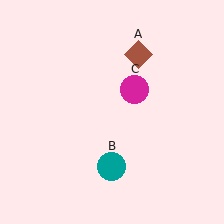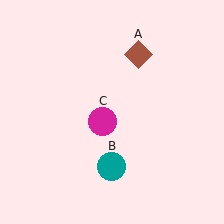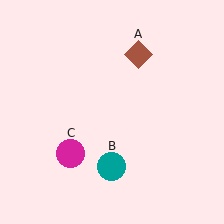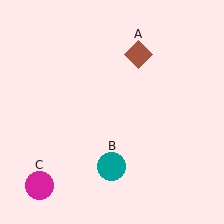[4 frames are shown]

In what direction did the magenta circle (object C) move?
The magenta circle (object C) moved down and to the left.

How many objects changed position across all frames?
1 object changed position: magenta circle (object C).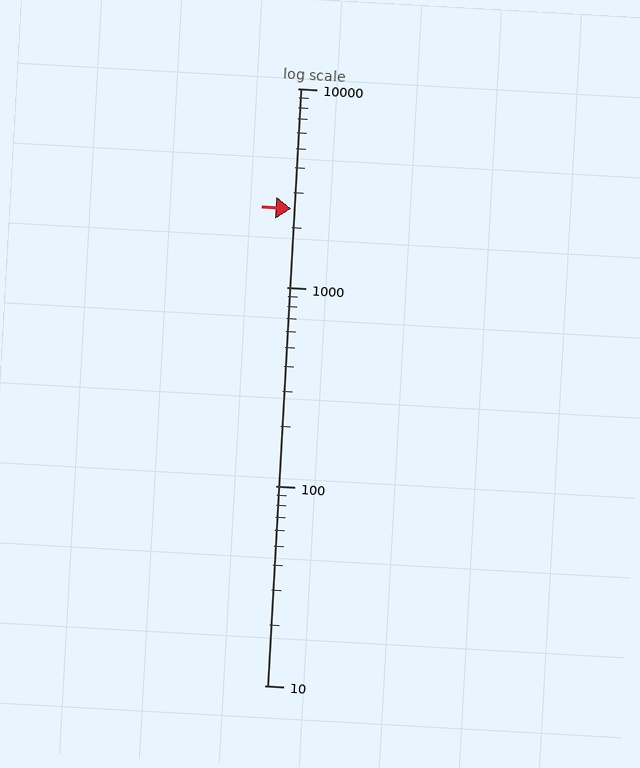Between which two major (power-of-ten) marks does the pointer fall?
The pointer is between 1000 and 10000.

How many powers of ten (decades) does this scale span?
The scale spans 3 decades, from 10 to 10000.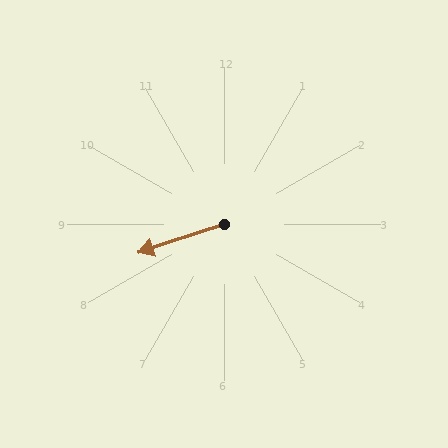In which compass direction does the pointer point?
West.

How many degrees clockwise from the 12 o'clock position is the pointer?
Approximately 252 degrees.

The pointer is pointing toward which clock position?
Roughly 8 o'clock.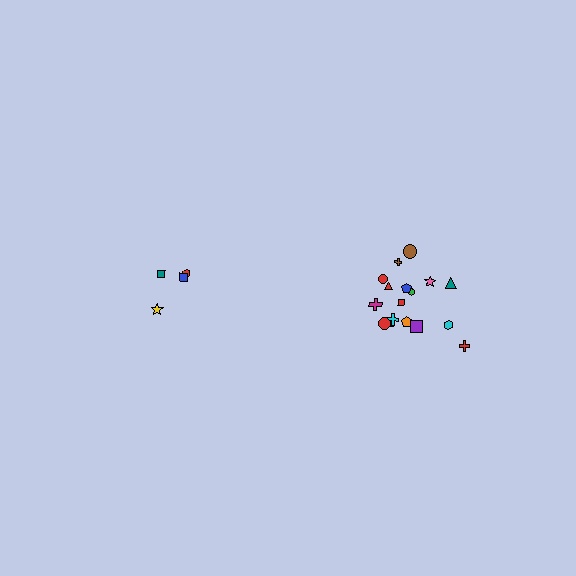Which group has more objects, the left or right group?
The right group.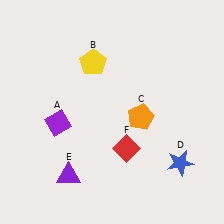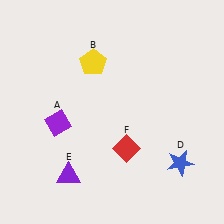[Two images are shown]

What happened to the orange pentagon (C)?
The orange pentagon (C) was removed in Image 2. It was in the bottom-right area of Image 1.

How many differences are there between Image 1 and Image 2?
There is 1 difference between the two images.